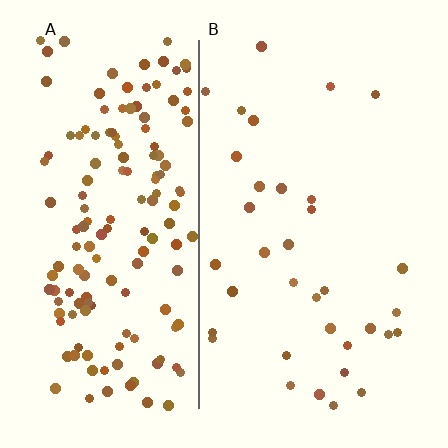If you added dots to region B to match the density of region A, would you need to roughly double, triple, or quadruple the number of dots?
Approximately quadruple.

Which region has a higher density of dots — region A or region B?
A (the left).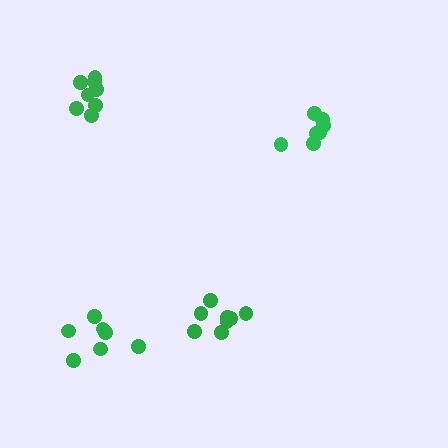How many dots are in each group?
Group 1: 8 dots, Group 2: 7 dots, Group 3: 9 dots, Group 4: 7 dots (31 total).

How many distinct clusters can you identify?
There are 4 distinct clusters.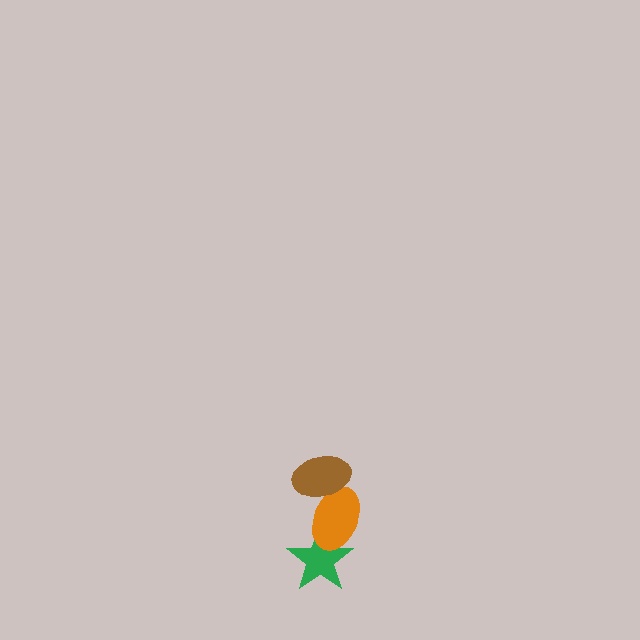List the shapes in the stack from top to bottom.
From top to bottom: the brown ellipse, the orange ellipse, the green star.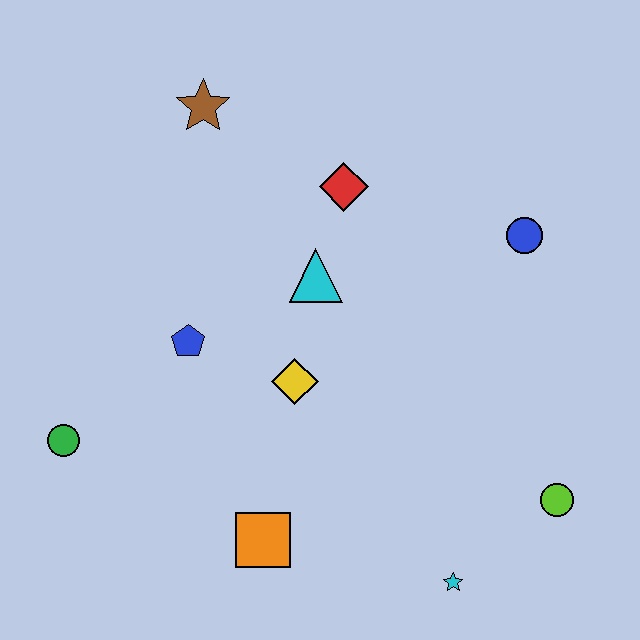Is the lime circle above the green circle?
No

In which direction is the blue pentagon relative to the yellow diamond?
The blue pentagon is to the left of the yellow diamond.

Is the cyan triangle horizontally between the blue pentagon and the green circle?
No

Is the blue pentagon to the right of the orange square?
No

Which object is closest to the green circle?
The blue pentagon is closest to the green circle.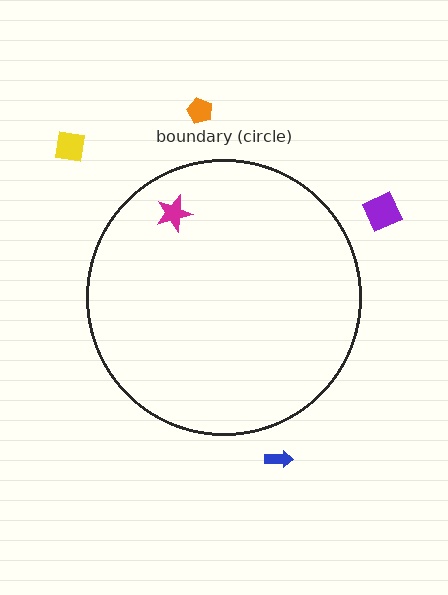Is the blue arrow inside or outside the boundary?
Outside.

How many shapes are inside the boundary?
1 inside, 4 outside.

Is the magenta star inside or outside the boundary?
Inside.